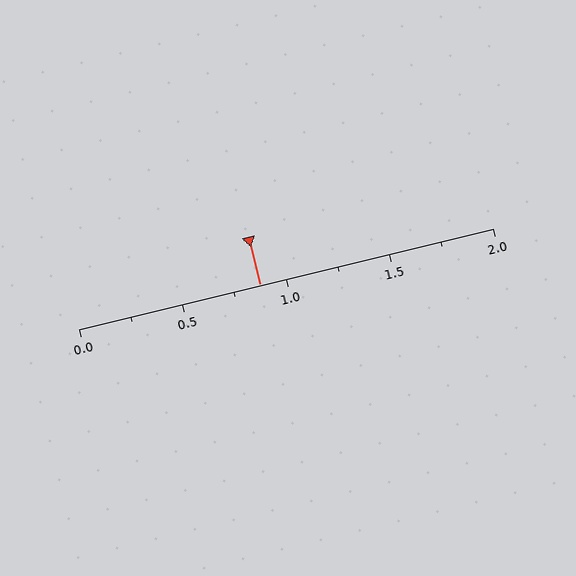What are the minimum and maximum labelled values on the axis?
The axis runs from 0.0 to 2.0.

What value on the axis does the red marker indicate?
The marker indicates approximately 0.88.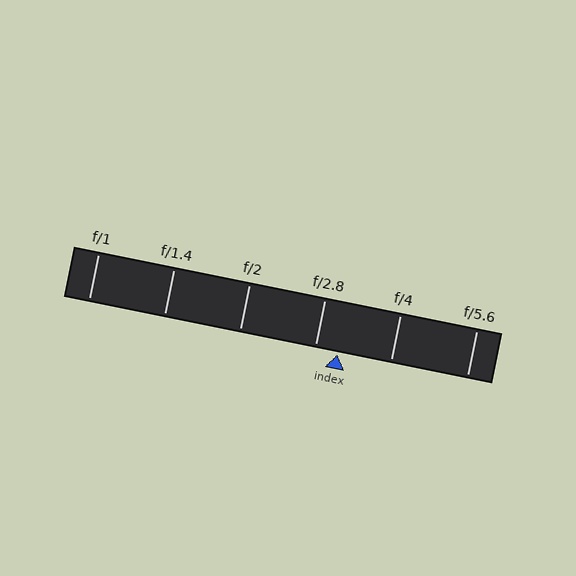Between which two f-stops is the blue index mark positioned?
The index mark is between f/2.8 and f/4.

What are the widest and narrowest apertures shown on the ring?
The widest aperture shown is f/1 and the narrowest is f/5.6.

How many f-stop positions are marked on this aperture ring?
There are 6 f-stop positions marked.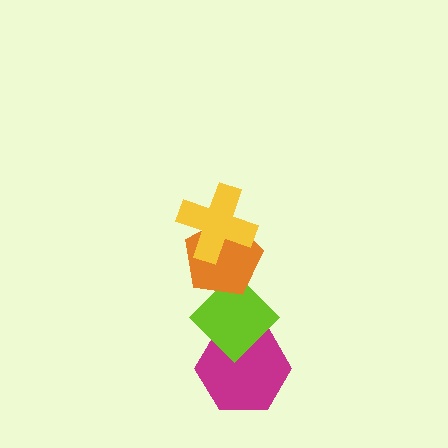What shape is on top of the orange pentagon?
The yellow cross is on top of the orange pentagon.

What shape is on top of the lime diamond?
The orange pentagon is on top of the lime diamond.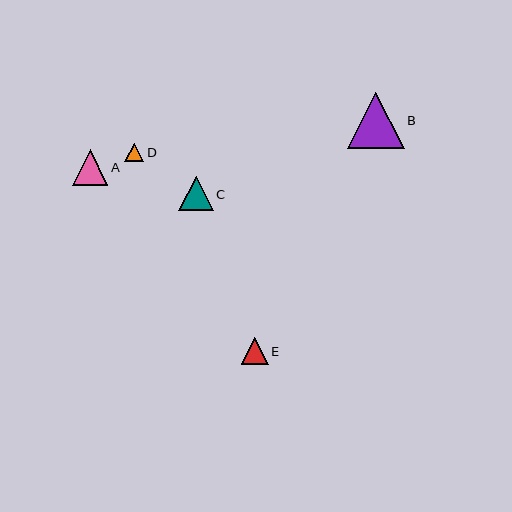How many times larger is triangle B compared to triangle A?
Triangle B is approximately 1.6 times the size of triangle A.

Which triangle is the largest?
Triangle B is the largest with a size of approximately 56 pixels.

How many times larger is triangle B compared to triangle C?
Triangle B is approximately 1.6 times the size of triangle C.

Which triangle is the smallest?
Triangle D is the smallest with a size of approximately 19 pixels.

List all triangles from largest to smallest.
From largest to smallest: B, A, C, E, D.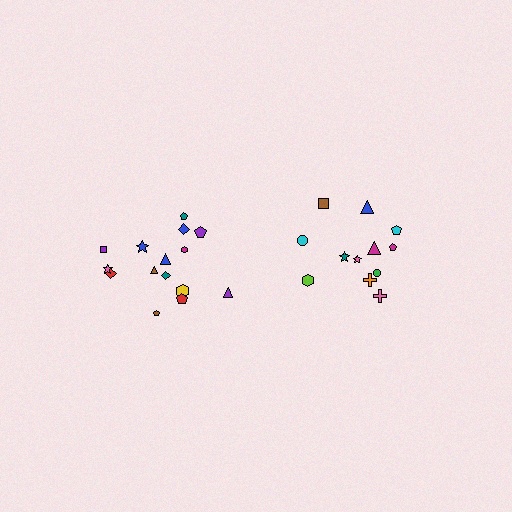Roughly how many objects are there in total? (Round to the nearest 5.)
Roughly 25 objects in total.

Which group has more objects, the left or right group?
The left group.